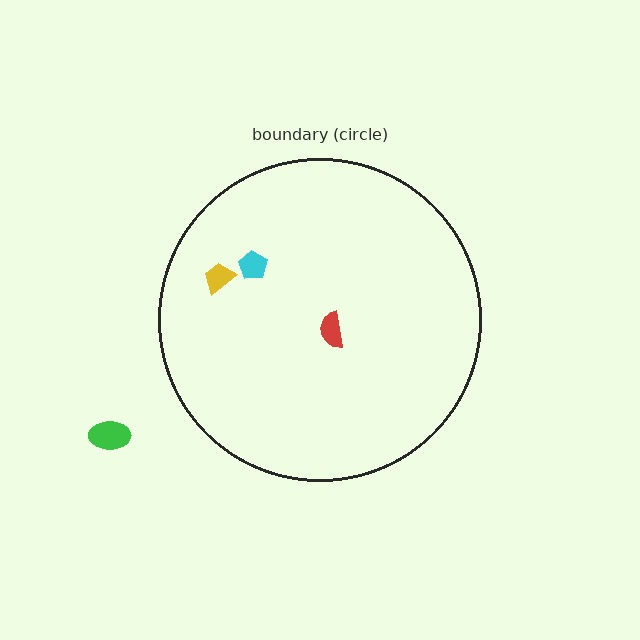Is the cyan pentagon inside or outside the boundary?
Inside.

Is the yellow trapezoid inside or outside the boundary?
Inside.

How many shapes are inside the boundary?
3 inside, 1 outside.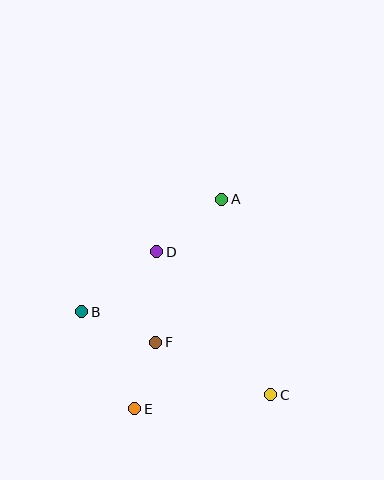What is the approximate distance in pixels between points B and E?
The distance between B and E is approximately 111 pixels.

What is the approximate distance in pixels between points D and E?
The distance between D and E is approximately 159 pixels.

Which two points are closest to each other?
Points E and F are closest to each other.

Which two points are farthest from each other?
Points A and E are farthest from each other.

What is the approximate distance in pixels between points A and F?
The distance between A and F is approximately 157 pixels.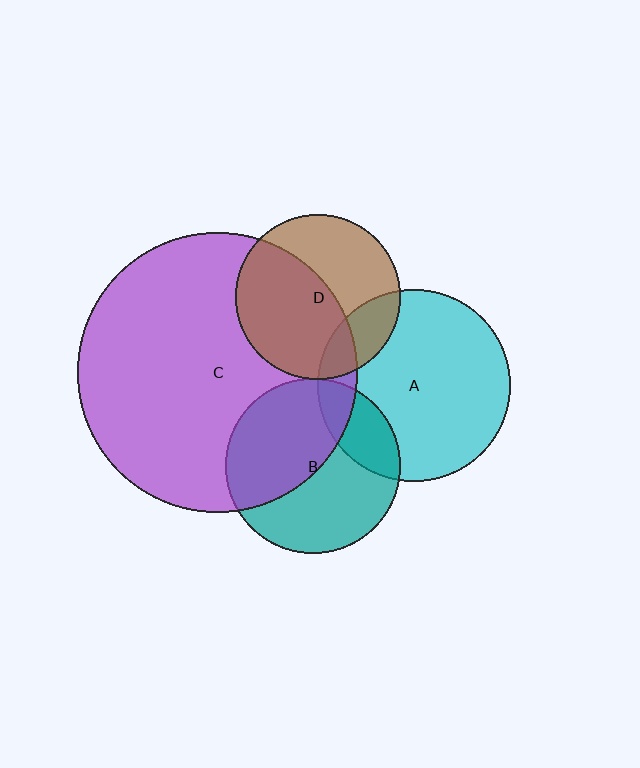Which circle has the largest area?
Circle C (purple).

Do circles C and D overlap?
Yes.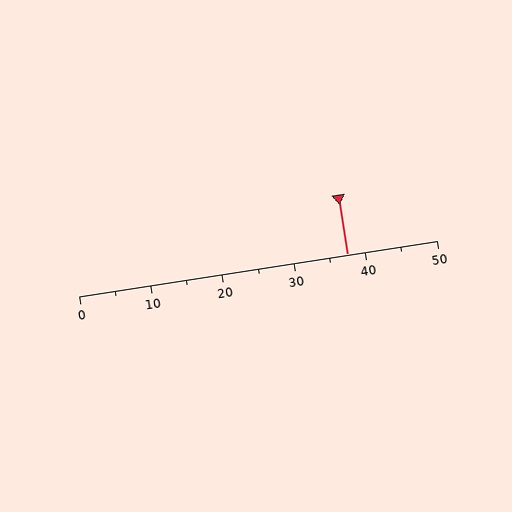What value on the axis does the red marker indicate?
The marker indicates approximately 37.5.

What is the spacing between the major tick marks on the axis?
The major ticks are spaced 10 apart.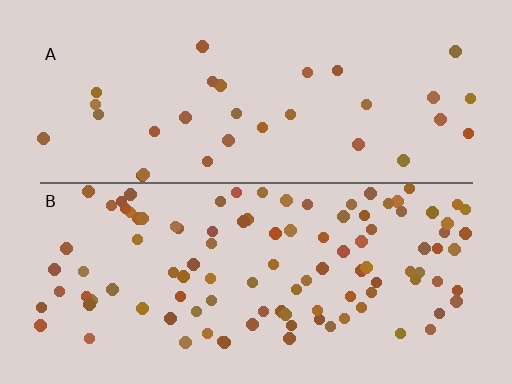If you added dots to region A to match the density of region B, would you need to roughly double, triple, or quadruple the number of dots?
Approximately triple.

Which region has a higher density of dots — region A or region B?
B (the bottom).